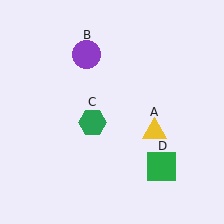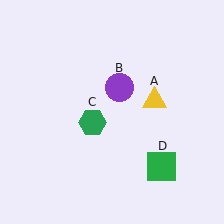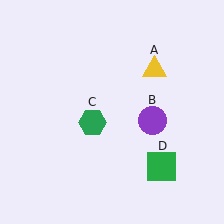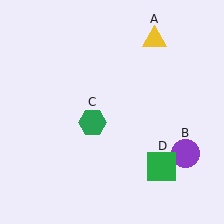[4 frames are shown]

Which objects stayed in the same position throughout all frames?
Green hexagon (object C) and green square (object D) remained stationary.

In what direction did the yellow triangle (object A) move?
The yellow triangle (object A) moved up.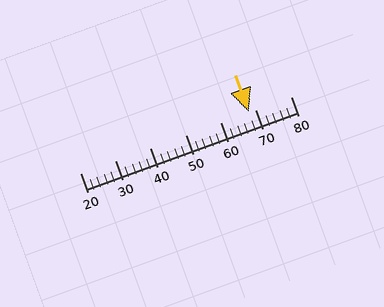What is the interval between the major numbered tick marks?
The major tick marks are spaced 10 units apart.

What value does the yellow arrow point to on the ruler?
The yellow arrow points to approximately 68.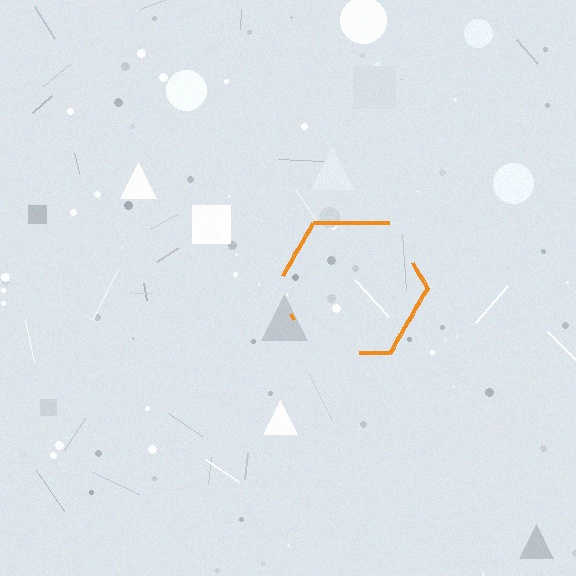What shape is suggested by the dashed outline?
The dashed outline suggests a hexagon.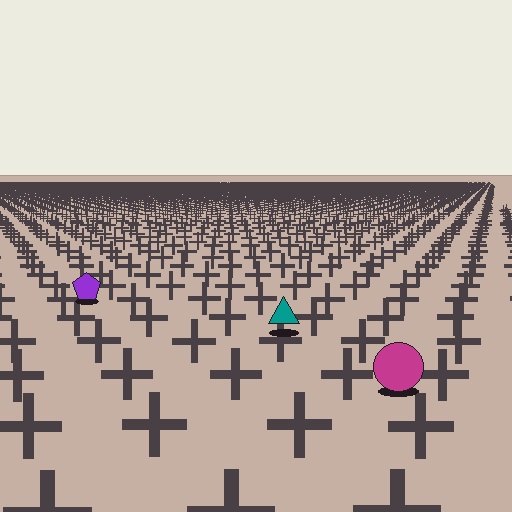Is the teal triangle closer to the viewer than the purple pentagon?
Yes. The teal triangle is closer — you can tell from the texture gradient: the ground texture is coarser near it.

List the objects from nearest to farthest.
From nearest to farthest: the magenta circle, the teal triangle, the purple pentagon.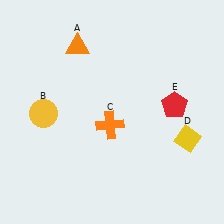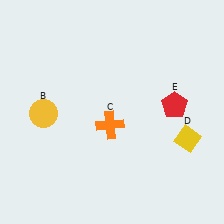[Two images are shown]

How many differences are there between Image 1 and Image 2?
There is 1 difference between the two images.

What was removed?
The orange triangle (A) was removed in Image 2.